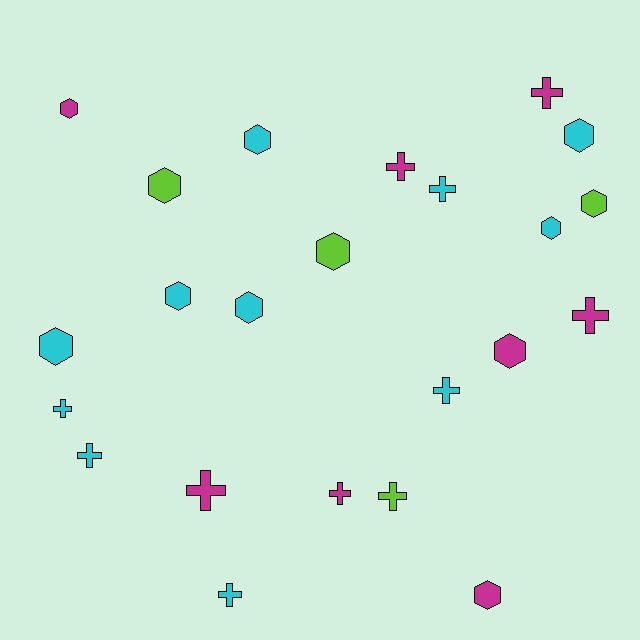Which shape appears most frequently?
Hexagon, with 12 objects.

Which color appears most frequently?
Cyan, with 11 objects.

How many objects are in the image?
There are 23 objects.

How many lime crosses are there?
There is 1 lime cross.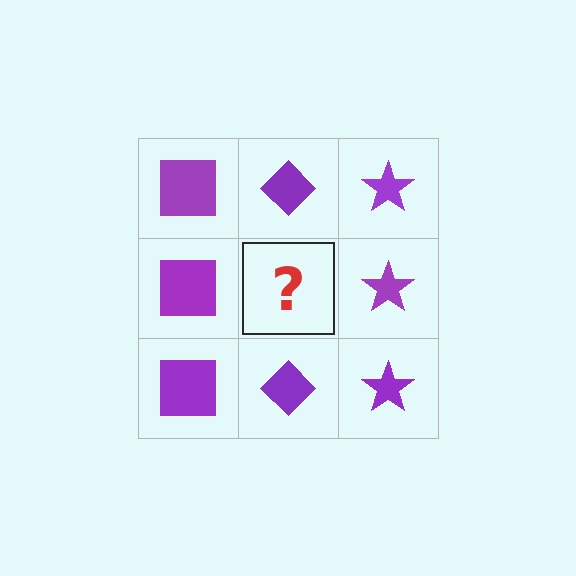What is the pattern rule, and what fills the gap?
The rule is that each column has a consistent shape. The gap should be filled with a purple diamond.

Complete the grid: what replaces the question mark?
The question mark should be replaced with a purple diamond.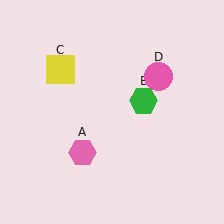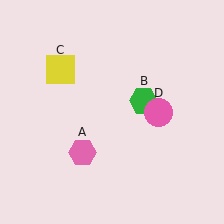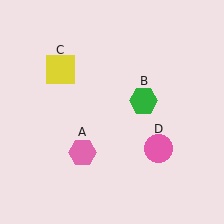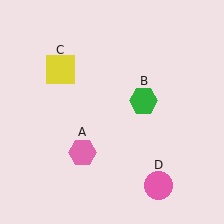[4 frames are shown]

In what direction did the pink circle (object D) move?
The pink circle (object D) moved down.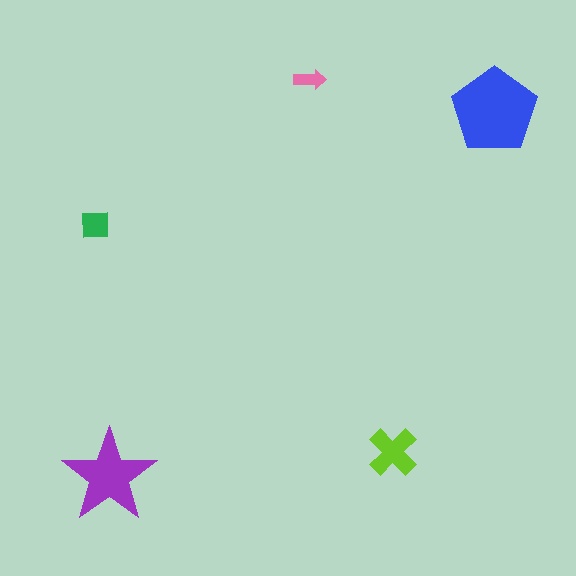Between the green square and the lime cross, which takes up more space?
The lime cross.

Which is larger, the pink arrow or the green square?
The green square.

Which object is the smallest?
The pink arrow.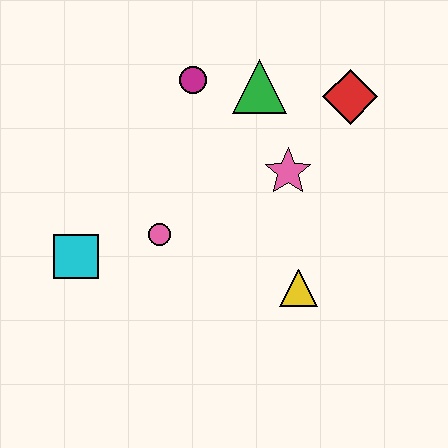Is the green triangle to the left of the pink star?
Yes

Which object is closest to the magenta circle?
The green triangle is closest to the magenta circle.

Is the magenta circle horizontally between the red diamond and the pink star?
No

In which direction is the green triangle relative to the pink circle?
The green triangle is above the pink circle.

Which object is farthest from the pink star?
The cyan square is farthest from the pink star.